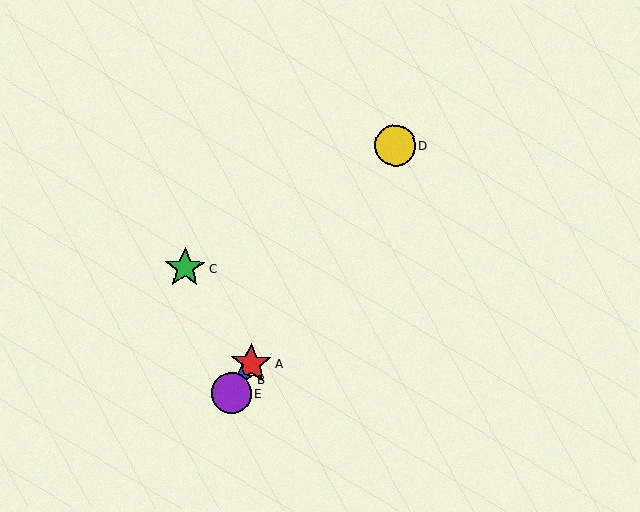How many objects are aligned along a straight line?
4 objects (A, B, D, E) are aligned along a straight line.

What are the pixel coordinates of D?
Object D is at (395, 145).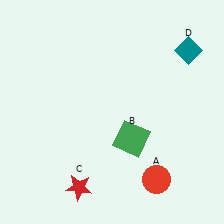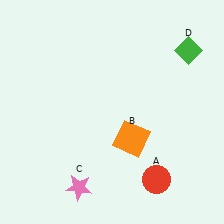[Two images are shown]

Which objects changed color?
B changed from green to orange. C changed from red to pink. D changed from teal to green.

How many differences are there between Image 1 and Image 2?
There are 3 differences between the two images.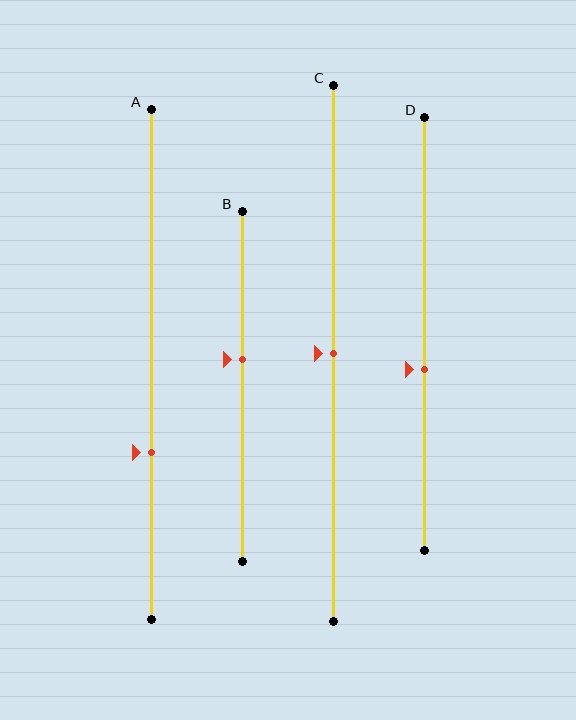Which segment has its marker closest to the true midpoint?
Segment C has its marker closest to the true midpoint.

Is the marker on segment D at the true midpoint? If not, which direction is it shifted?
No, the marker on segment D is shifted downward by about 8% of the segment length.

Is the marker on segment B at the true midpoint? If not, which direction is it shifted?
No, the marker on segment B is shifted upward by about 8% of the segment length.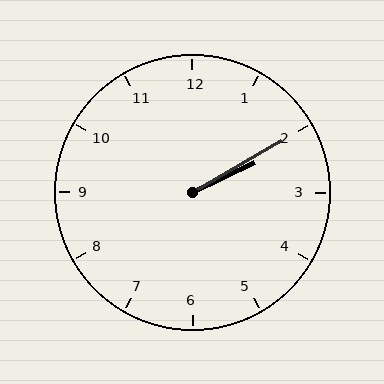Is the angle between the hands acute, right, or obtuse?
It is acute.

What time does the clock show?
2:10.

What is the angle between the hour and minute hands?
Approximately 5 degrees.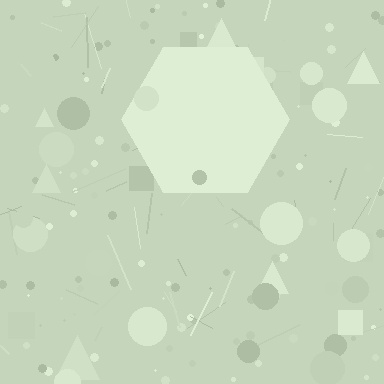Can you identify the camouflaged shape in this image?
The camouflaged shape is a hexagon.